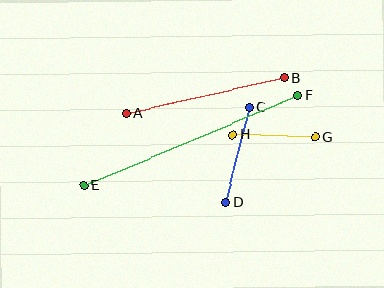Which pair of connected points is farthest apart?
Points E and F are farthest apart.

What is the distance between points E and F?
The distance is approximately 233 pixels.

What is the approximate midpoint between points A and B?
The midpoint is at approximately (205, 95) pixels.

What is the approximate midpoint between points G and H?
The midpoint is at approximately (274, 136) pixels.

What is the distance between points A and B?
The distance is approximately 163 pixels.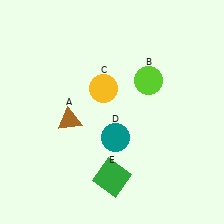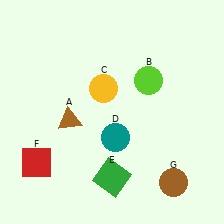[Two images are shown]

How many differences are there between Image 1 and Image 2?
There are 2 differences between the two images.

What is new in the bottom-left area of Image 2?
A red square (F) was added in the bottom-left area of Image 2.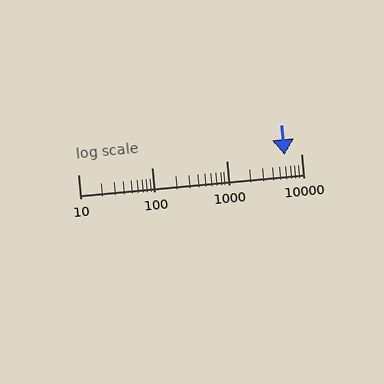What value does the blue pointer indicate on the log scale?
The pointer indicates approximately 6100.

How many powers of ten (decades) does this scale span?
The scale spans 3 decades, from 10 to 10000.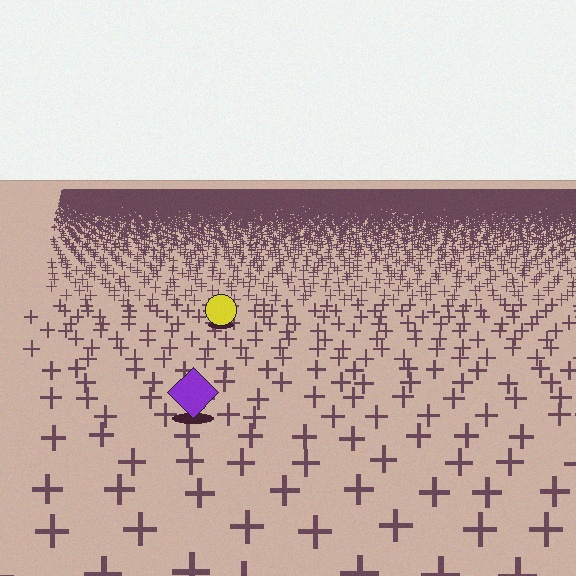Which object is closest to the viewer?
The purple diamond is closest. The texture marks near it are larger and more spread out.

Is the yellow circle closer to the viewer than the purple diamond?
No. The purple diamond is closer — you can tell from the texture gradient: the ground texture is coarser near it.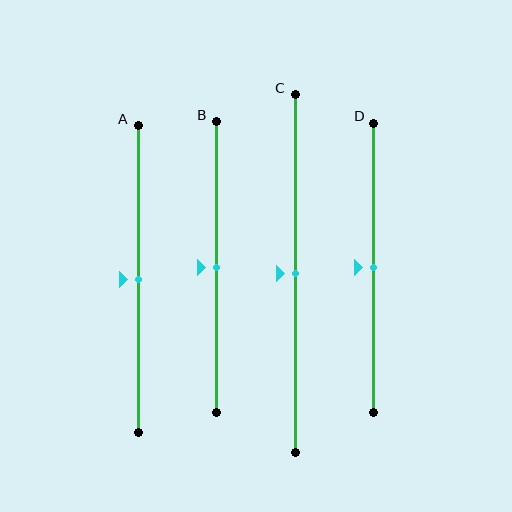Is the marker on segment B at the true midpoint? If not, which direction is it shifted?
Yes, the marker on segment B is at the true midpoint.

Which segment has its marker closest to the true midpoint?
Segment A has its marker closest to the true midpoint.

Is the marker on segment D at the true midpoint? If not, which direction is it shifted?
Yes, the marker on segment D is at the true midpoint.